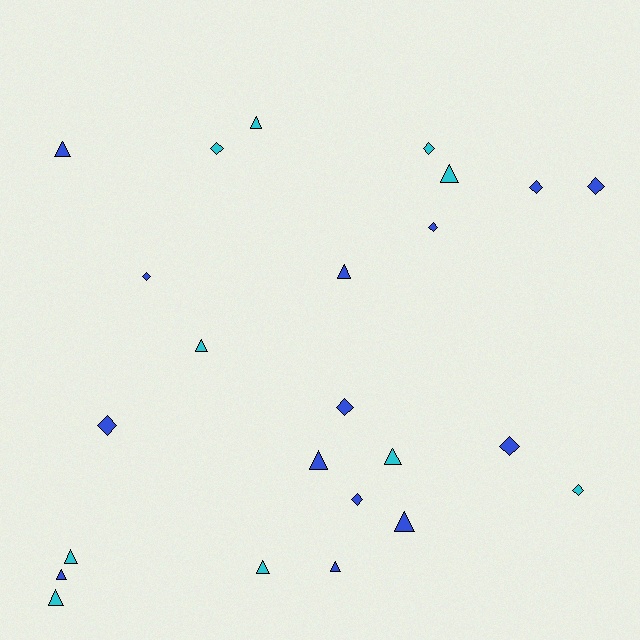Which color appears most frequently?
Blue, with 14 objects.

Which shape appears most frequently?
Triangle, with 13 objects.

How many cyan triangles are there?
There are 7 cyan triangles.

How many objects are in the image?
There are 24 objects.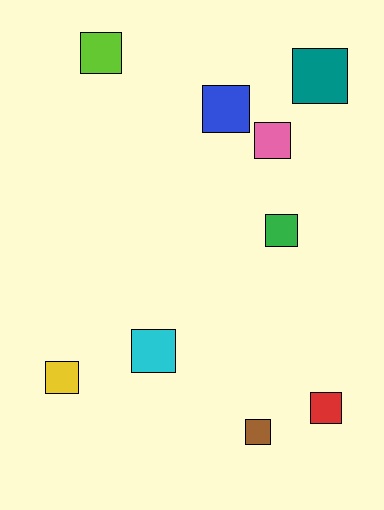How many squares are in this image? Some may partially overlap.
There are 9 squares.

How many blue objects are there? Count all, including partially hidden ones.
There is 1 blue object.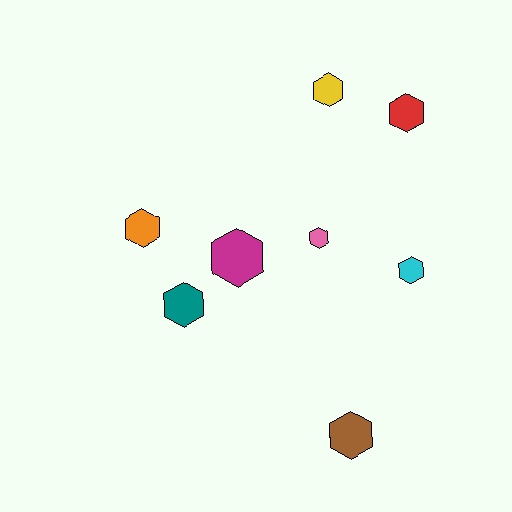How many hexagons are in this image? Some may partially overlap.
There are 8 hexagons.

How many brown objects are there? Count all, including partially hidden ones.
There is 1 brown object.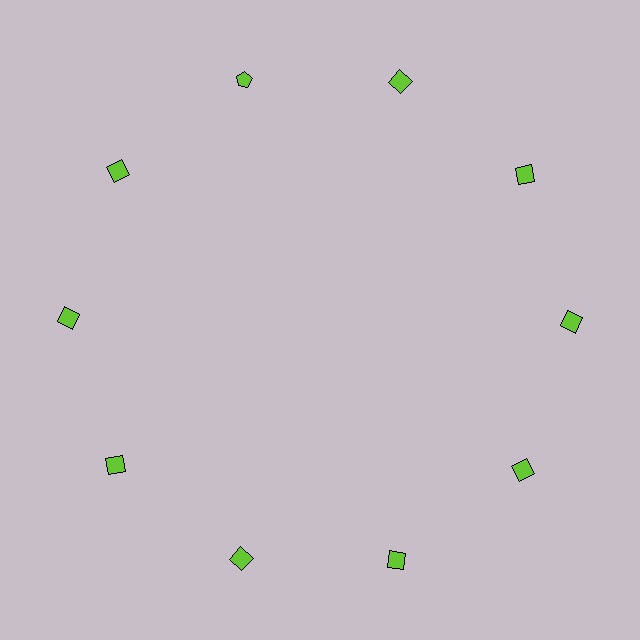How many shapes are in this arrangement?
There are 10 shapes arranged in a ring pattern.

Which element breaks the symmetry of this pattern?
The lime pentagon at roughly the 11 o'clock position breaks the symmetry. All other shapes are lime squares.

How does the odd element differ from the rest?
It has a different shape: pentagon instead of square.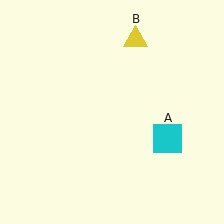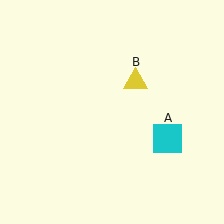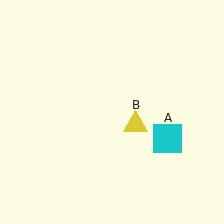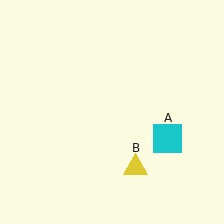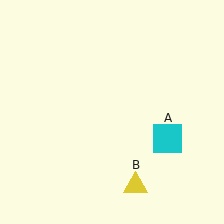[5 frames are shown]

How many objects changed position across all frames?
1 object changed position: yellow triangle (object B).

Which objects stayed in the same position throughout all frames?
Cyan square (object A) remained stationary.